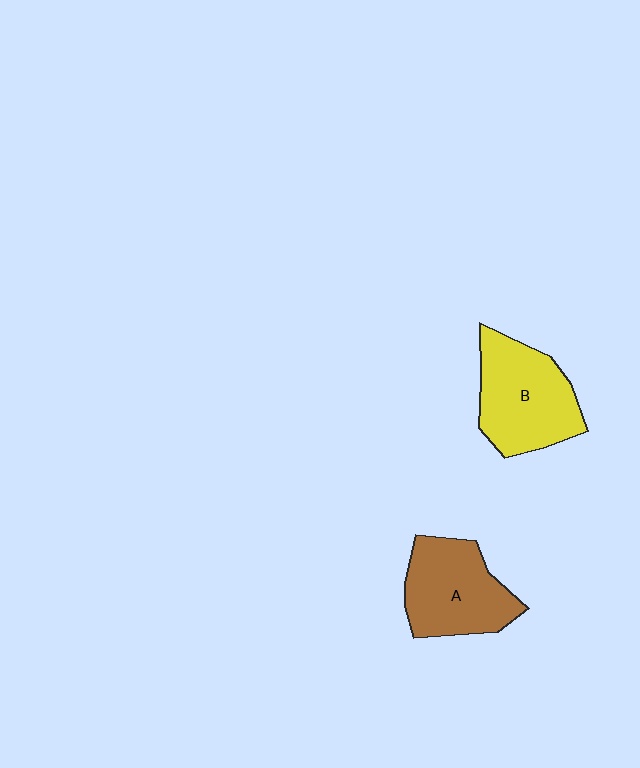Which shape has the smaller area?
Shape A (brown).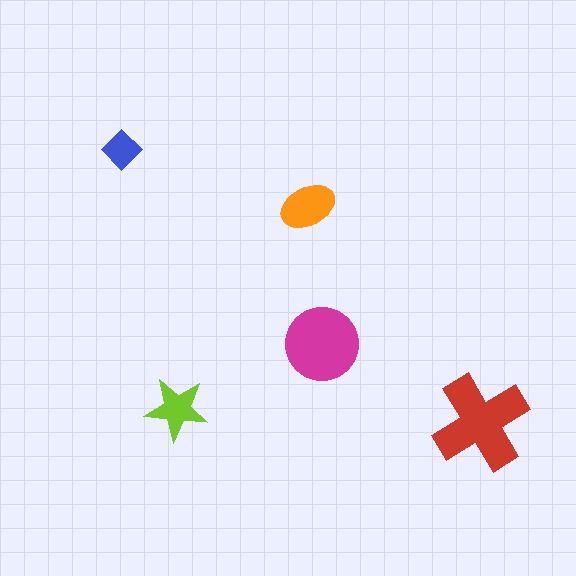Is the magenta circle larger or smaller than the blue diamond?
Larger.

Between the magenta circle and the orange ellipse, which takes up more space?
The magenta circle.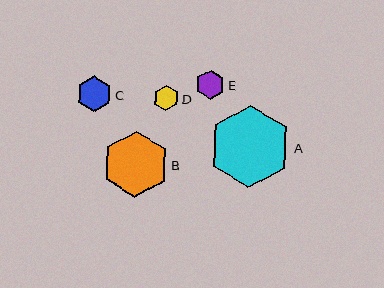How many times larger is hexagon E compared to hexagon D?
Hexagon E is approximately 1.1 times the size of hexagon D.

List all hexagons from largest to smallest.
From largest to smallest: A, B, C, E, D.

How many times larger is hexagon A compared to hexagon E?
Hexagon A is approximately 2.9 times the size of hexagon E.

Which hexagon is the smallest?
Hexagon D is the smallest with a size of approximately 26 pixels.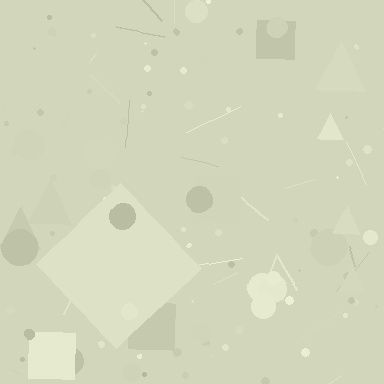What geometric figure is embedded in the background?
A diamond is embedded in the background.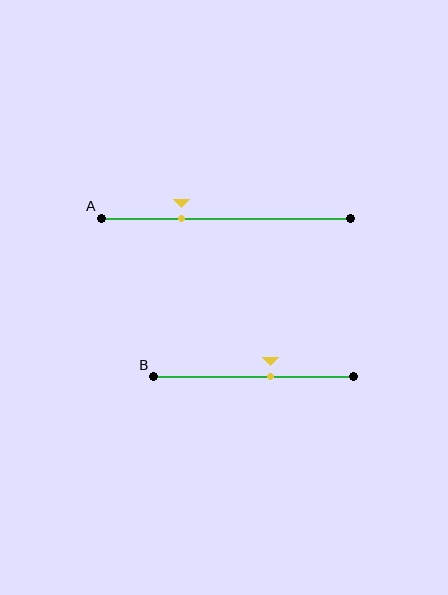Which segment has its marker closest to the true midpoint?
Segment B has its marker closest to the true midpoint.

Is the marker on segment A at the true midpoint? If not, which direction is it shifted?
No, the marker on segment A is shifted to the left by about 18% of the segment length.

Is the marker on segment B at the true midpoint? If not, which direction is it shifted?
No, the marker on segment B is shifted to the right by about 8% of the segment length.